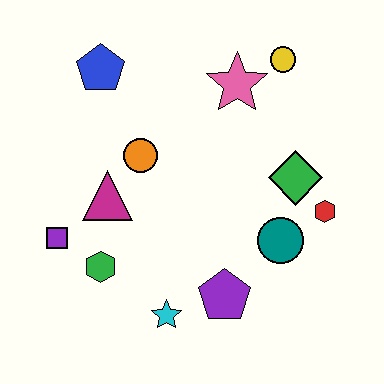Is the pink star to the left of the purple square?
No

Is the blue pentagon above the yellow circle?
No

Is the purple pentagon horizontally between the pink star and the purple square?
Yes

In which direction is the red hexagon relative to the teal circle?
The red hexagon is to the right of the teal circle.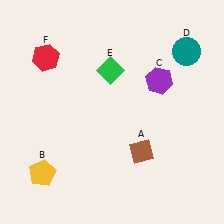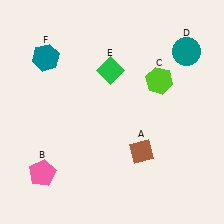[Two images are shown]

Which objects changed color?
B changed from yellow to pink. C changed from purple to lime. F changed from red to teal.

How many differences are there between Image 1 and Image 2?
There are 3 differences between the two images.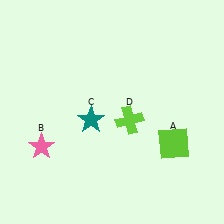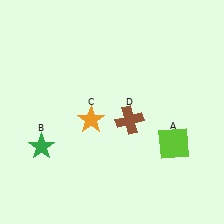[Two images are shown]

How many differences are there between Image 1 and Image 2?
There are 3 differences between the two images.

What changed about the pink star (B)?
In Image 1, B is pink. In Image 2, it changed to green.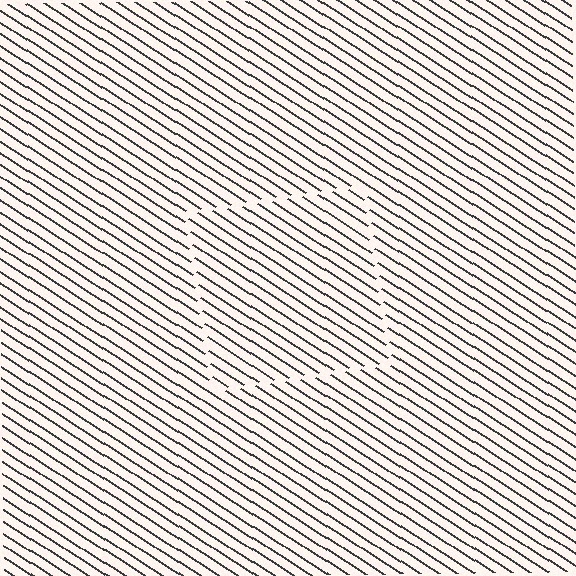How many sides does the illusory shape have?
4 sides — the line-ends trace a square.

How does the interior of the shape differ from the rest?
The interior of the shape contains the same grating, shifted by half a period — the contour is defined by the phase discontinuity where line-ends from the inner and outer gratings abut.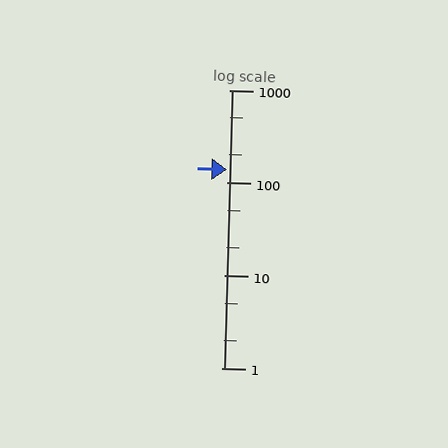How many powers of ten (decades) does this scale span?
The scale spans 3 decades, from 1 to 1000.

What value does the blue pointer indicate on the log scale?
The pointer indicates approximately 140.